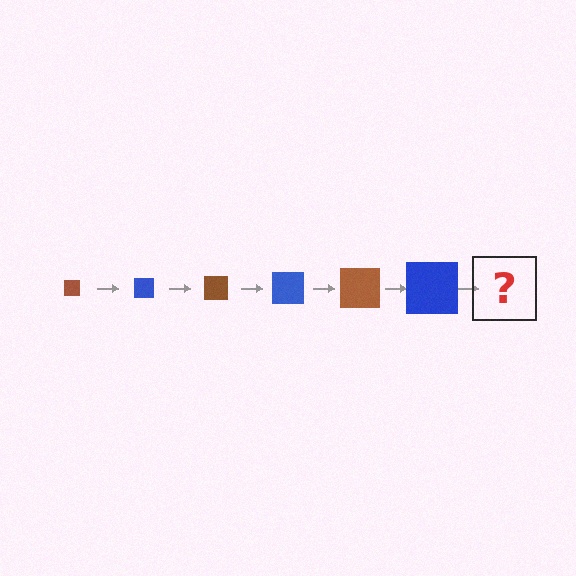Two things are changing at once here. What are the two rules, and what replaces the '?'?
The two rules are that the square grows larger each step and the color cycles through brown and blue. The '?' should be a brown square, larger than the previous one.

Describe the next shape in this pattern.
It should be a brown square, larger than the previous one.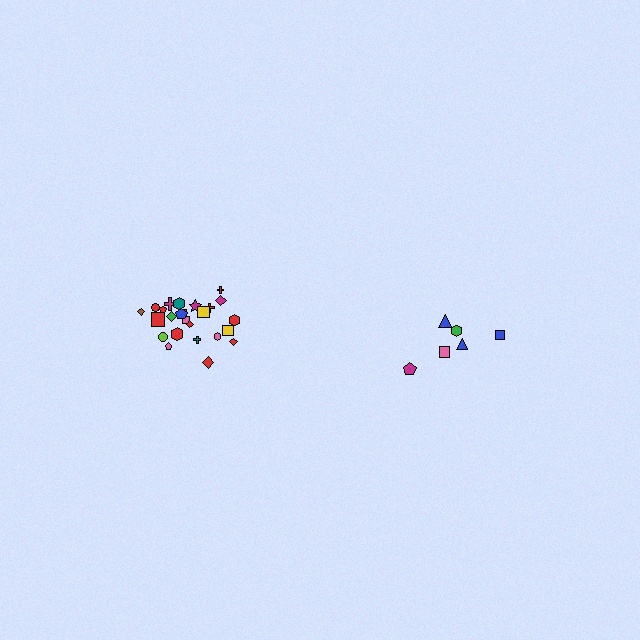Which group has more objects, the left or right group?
The left group.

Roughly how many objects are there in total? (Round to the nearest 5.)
Roughly 30 objects in total.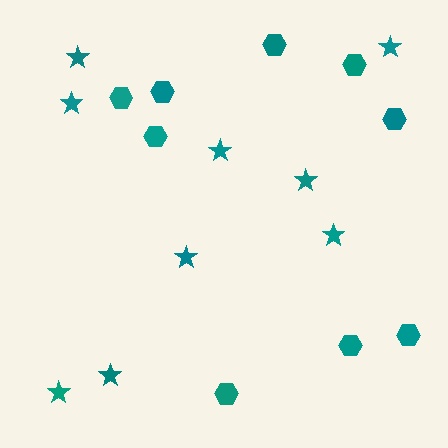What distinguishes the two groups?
There are 2 groups: one group of hexagons (9) and one group of stars (9).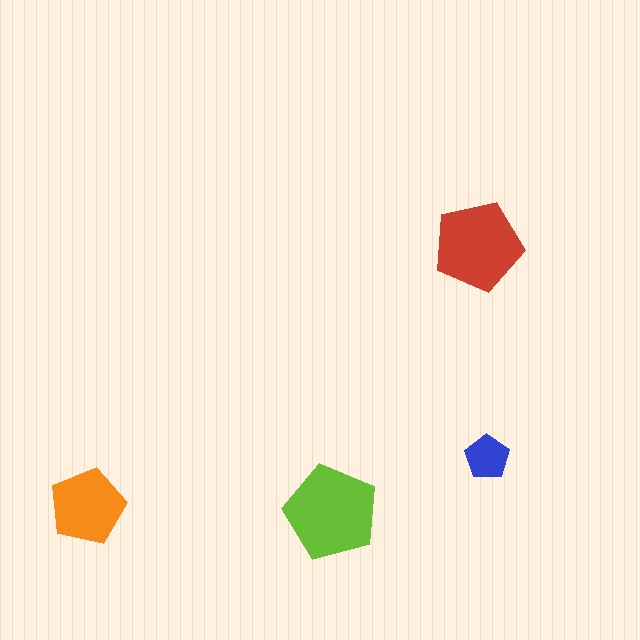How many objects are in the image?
There are 4 objects in the image.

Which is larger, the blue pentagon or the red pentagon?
The red one.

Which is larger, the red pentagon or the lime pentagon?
The lime one.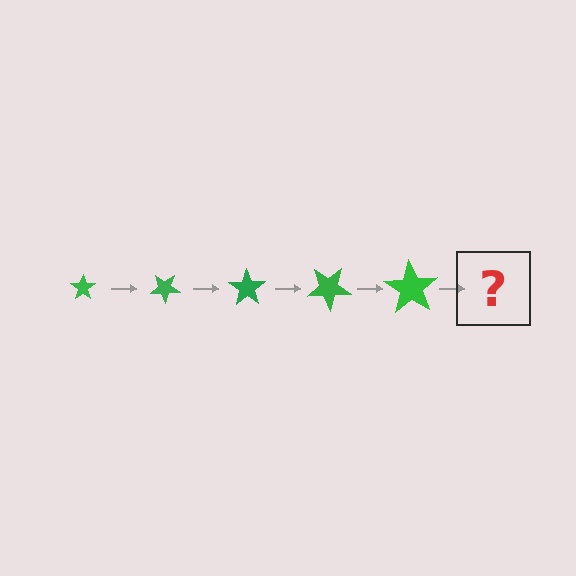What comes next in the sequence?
The next element should be a star, larger than the previous one and rotated 175 degrees from the start.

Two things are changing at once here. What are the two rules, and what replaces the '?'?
The two rules are that the star grows larger each step and it rotates 35 degrees each step. The '?' should be a star, larger than the previous one and rotated 175 degrees from the start.